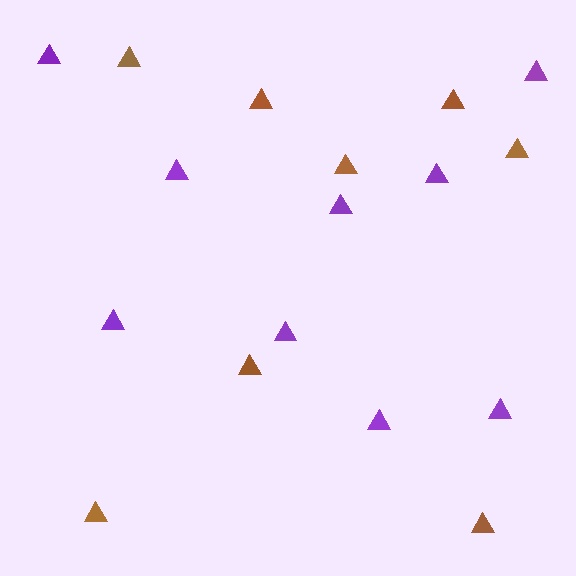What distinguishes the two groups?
There are 2 groups: one group of brown triangles (8) and one group of purple triangles (9).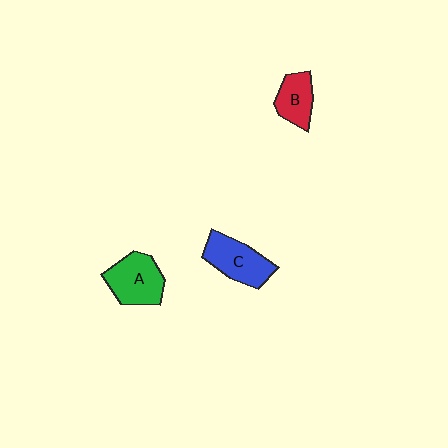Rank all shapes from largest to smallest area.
From largest to smallest: A (green), C (blue), B (red).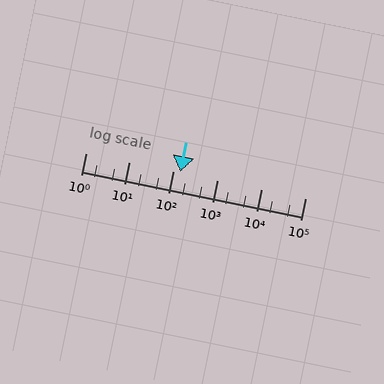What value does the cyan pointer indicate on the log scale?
The pointer indicates approximately 140.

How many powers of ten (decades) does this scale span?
The scale spans 5 decades, from 1 to 100000.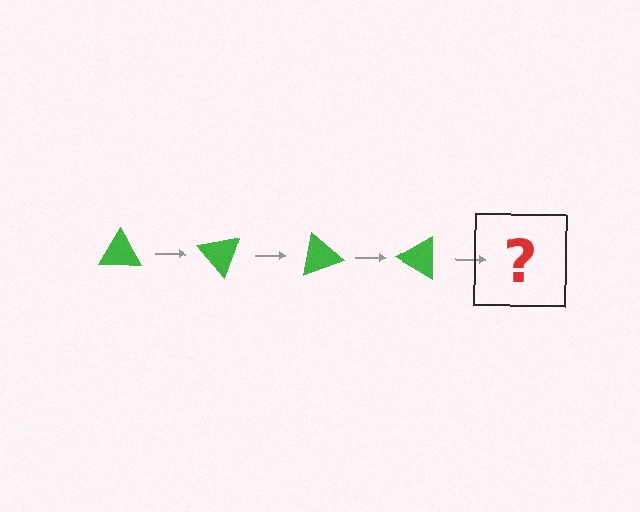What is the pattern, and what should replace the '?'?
The pattern is that the triangle rotates 50 degrees each step. The '?' should be a green triangle rotated 200 degrees.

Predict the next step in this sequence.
The next step is a green triangle rotated 200 degrees.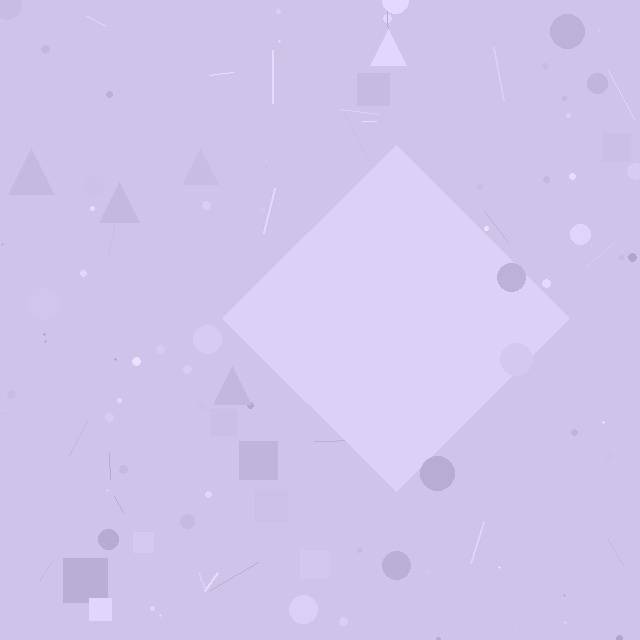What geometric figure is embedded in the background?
A diamond is embedded in the background.